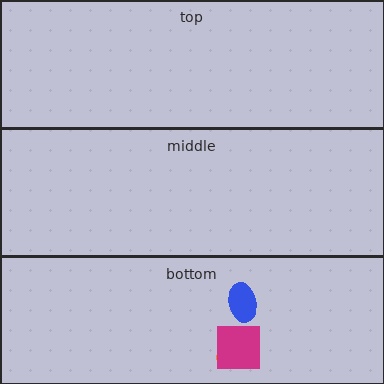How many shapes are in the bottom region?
3.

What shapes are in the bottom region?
The orange semicircle, the magenta square, the blue ellipse.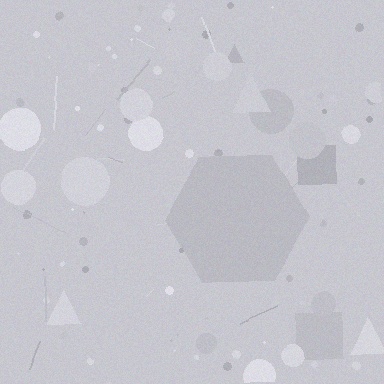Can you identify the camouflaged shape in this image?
The camouflaged shape is a hexagon.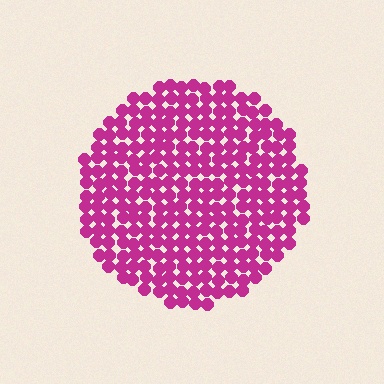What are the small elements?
The small elements are circles.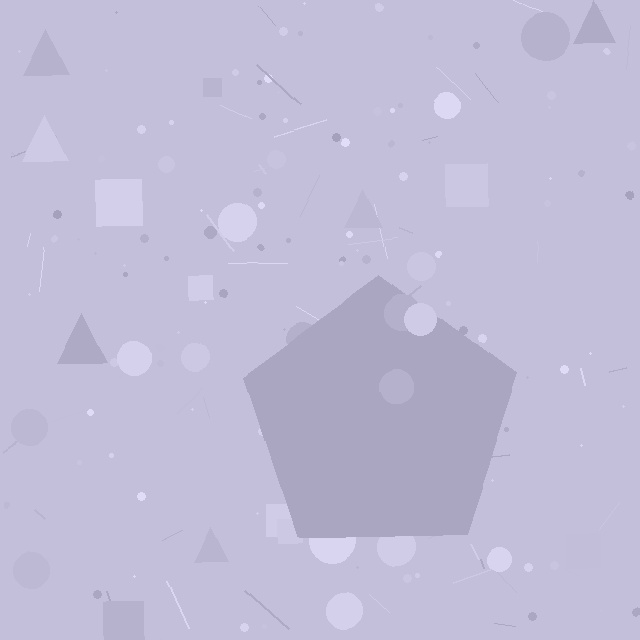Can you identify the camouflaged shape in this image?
The camouflaged shape is a pentagon.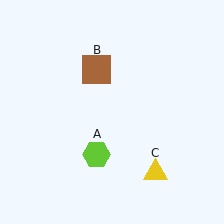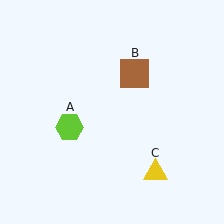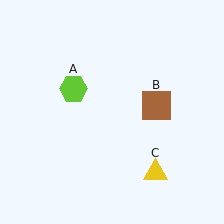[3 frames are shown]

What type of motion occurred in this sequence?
The lime hexagon (object A), brown square (object B) rotated clockwise around the center of the scene.